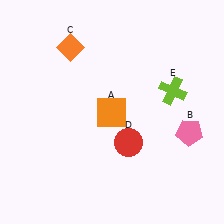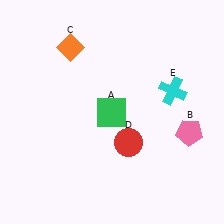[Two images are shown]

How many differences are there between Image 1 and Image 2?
There are 2 differences between the two images.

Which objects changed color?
A changed from orange to green. E changed from lime to cyan.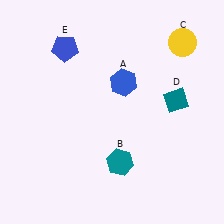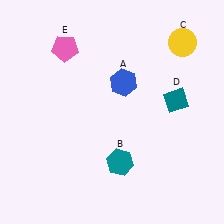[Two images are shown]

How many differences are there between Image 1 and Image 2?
There is 1 difference between the two images.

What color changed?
The pentagon (E) changed from blue in Image 1 to pink in Image 2.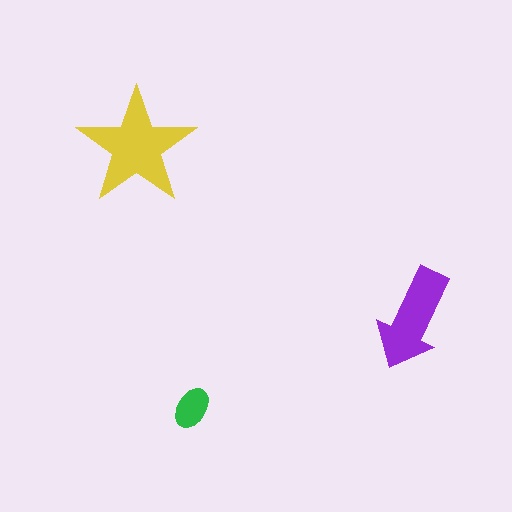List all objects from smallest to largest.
The green ellipse, the purple arrow, the yellow star.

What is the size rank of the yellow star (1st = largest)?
1st.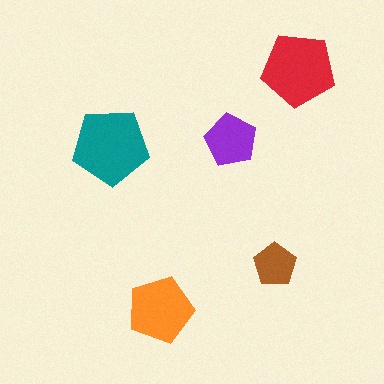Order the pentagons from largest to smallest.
the teal one, the red one, the orange one, the purple one, the brown one.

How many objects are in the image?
There are 5 objects in the image.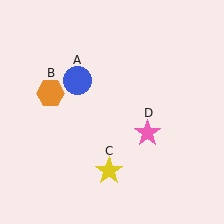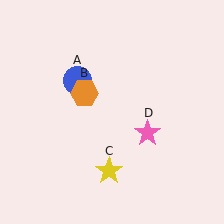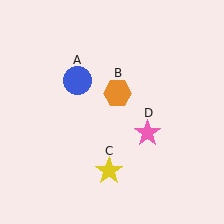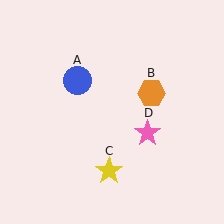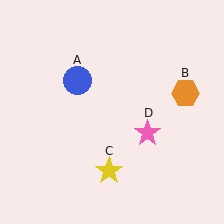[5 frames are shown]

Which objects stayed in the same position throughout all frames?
Blue circle (object A) and yellow star (object C) and pink star (object D) remained stationary.